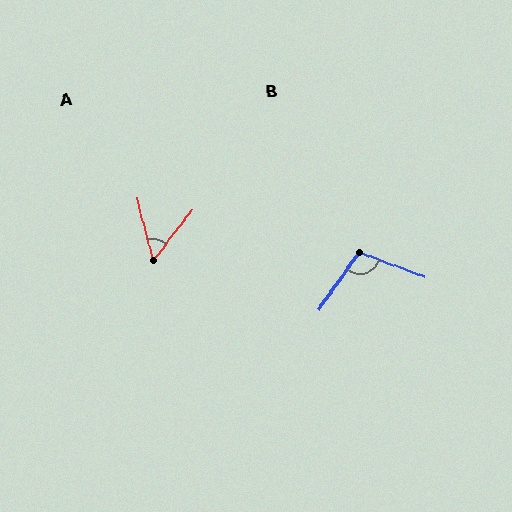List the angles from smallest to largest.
A (52°), B (105°).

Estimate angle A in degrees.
Approximately 52 degrees.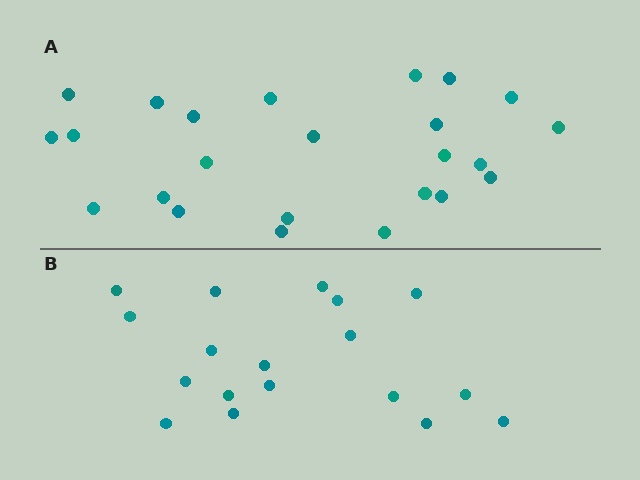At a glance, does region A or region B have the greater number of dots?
Region A (the top region) has more dots.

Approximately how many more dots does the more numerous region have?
Region A has about 6 more dots than region B.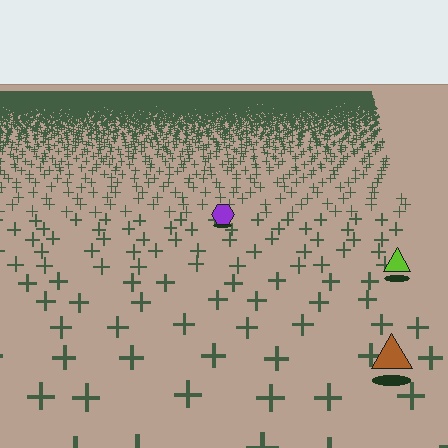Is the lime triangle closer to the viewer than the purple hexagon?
Yes. The lime triangle is closer — you can tell from the texture gradient: the ground texture is coarser near it.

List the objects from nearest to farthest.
From nearest to farthest: the brown triangle, the lime triangle, the purple hexagon.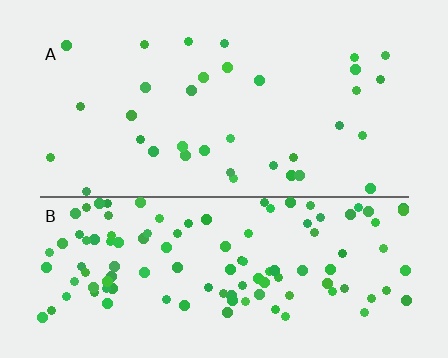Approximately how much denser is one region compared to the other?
Approximately 3.4× — region B over region A.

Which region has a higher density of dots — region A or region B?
B (the bottom).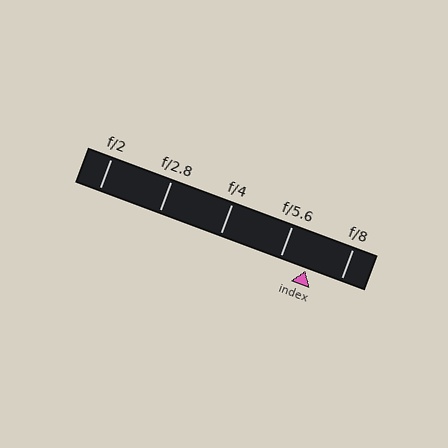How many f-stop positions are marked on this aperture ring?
There are 5 f-stop positions marked.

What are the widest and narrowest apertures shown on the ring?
The widest aperture shown is f/2 and the narrowest is f/8.